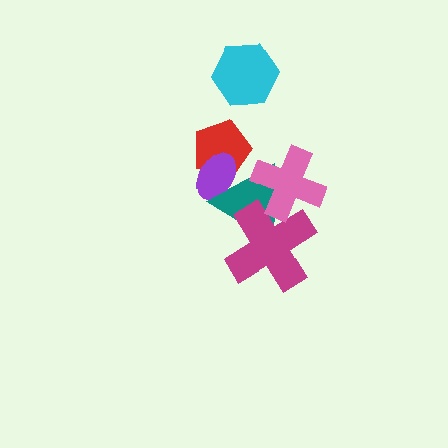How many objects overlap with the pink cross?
2 objects overlap with the pink cross.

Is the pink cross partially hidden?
No, no other shape covers it.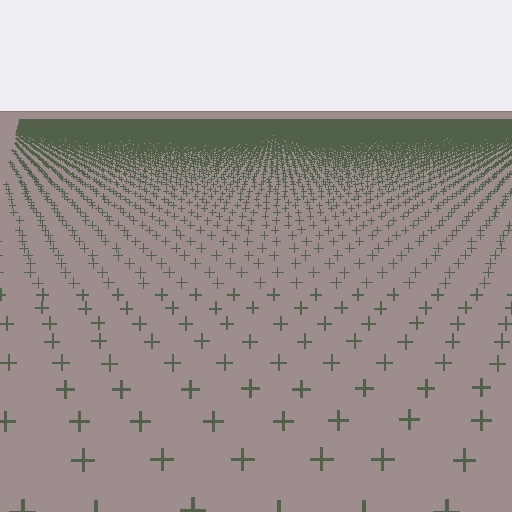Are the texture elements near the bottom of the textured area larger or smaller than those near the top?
Larger. Near the bottom, elements are closer to the viewer and appear at a bigger on-screen size.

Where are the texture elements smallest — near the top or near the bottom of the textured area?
Near the top.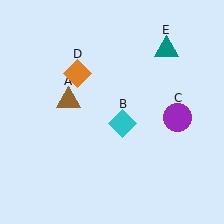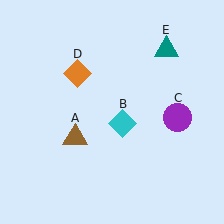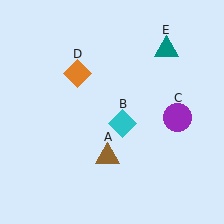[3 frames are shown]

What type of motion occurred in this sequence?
The brown triangle (object A) rotated counterclockwise around the center of the scene.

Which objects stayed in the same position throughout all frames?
Cyan diamond (object B) and purple circle (object C) and orange diamond (object D) and teal triangle (object E) remained stationary.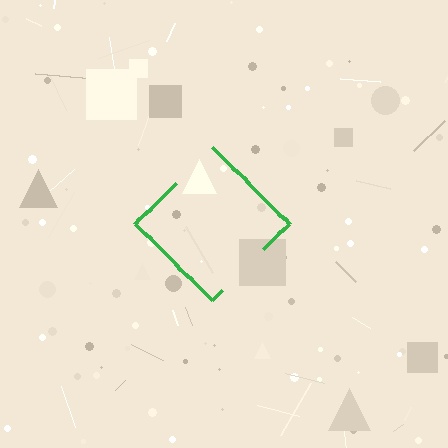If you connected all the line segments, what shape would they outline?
They would outline a diamond.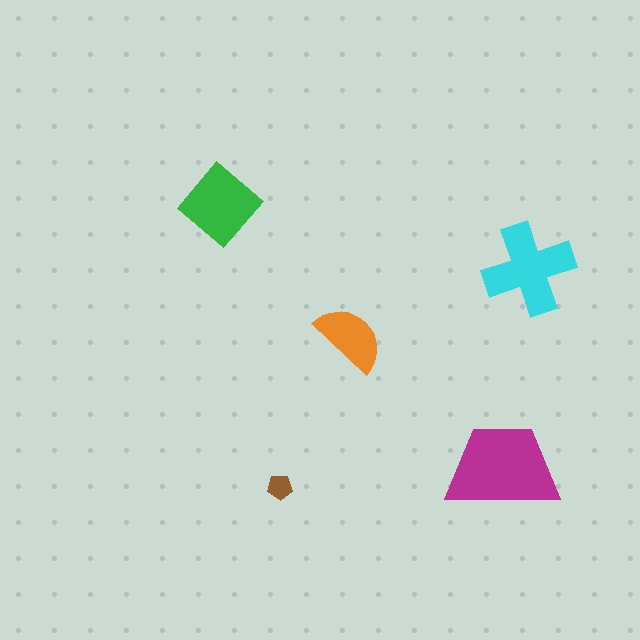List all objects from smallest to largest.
The brown pentagon, the orange semicircle, the green diamond, the cyan cross, the magenta trapezoid.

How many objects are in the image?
There are 5 objects in the image.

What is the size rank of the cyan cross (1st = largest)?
2nd.